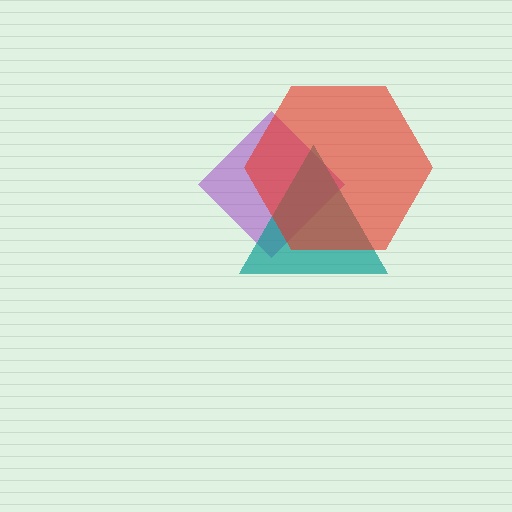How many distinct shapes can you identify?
There are 3 distinct shapes: a purple diamond, a teal triangle, a red hexagon.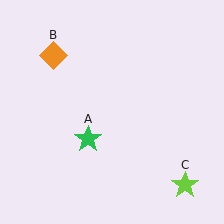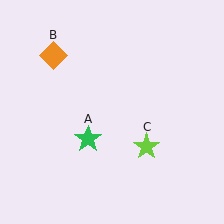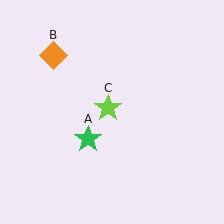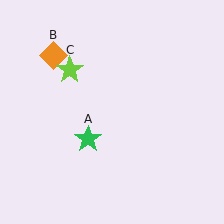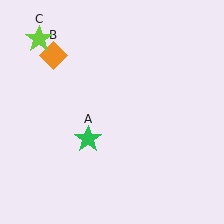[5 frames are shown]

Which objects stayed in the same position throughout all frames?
Green star (object A) and orange diamond (object B) remained stationary.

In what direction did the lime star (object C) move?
The lime star (object C) moved up and to the left.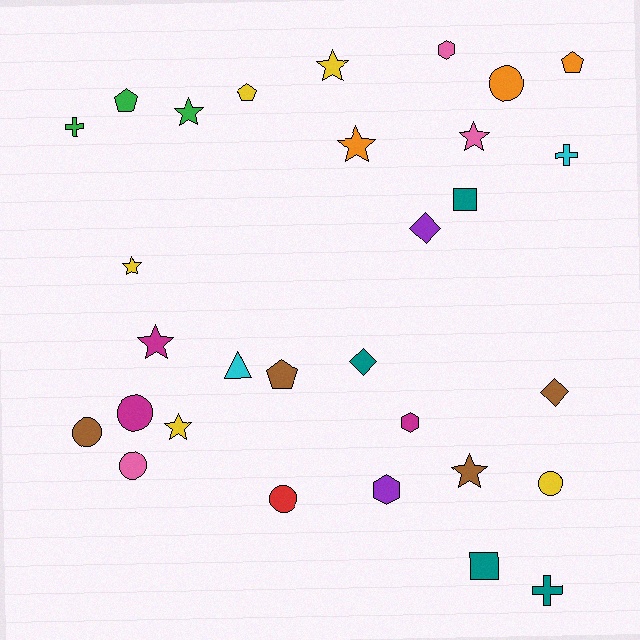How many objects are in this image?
There are 30 objects.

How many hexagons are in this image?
There are 3 hexagons.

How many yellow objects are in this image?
There are 5 yellow objects.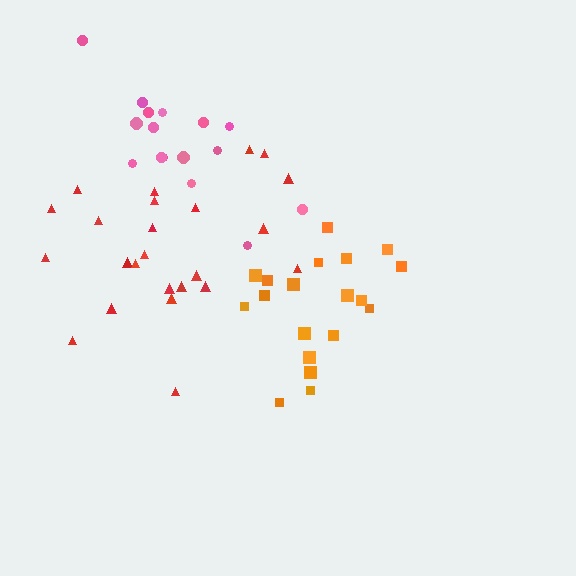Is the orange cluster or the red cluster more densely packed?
Red.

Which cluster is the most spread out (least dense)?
Pink.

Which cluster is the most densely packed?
Red.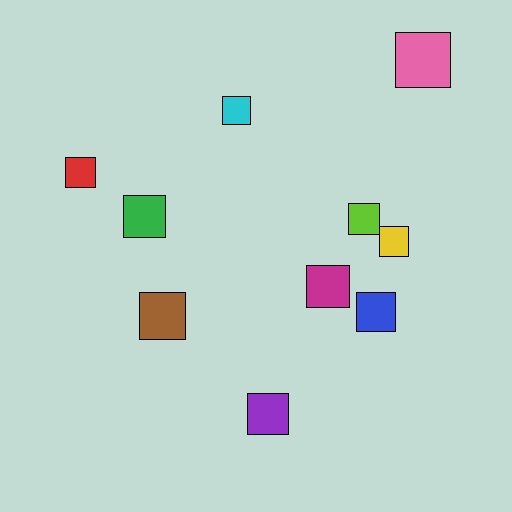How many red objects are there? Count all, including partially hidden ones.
There is 1 red object.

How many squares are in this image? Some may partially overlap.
There are 10 squares.